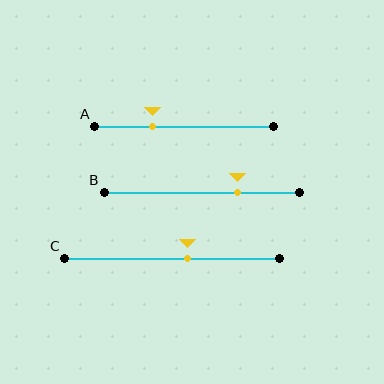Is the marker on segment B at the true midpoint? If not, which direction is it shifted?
No, the marker on segment B is shifted to the right by about 18% of the segment length.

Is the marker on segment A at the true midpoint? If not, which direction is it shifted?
No, the marker on segment A is shifted to the left by about 18% of the segment length.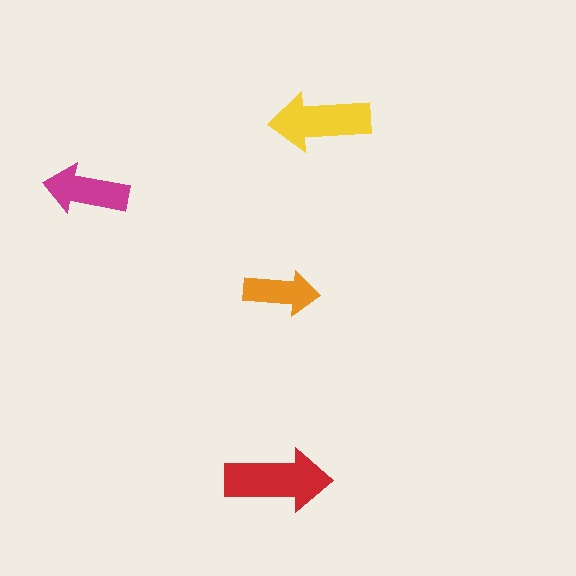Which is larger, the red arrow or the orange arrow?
The red one.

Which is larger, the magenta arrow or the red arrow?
The red one.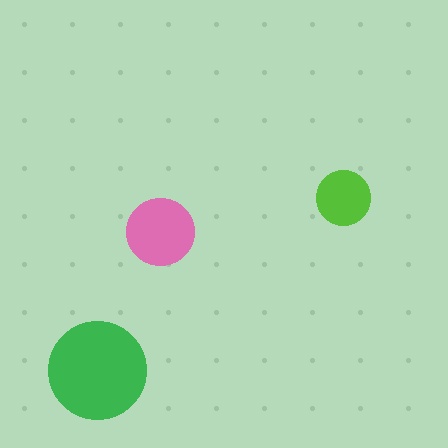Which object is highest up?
The lime circle is topmost.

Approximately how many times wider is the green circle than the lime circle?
About 2 times wider.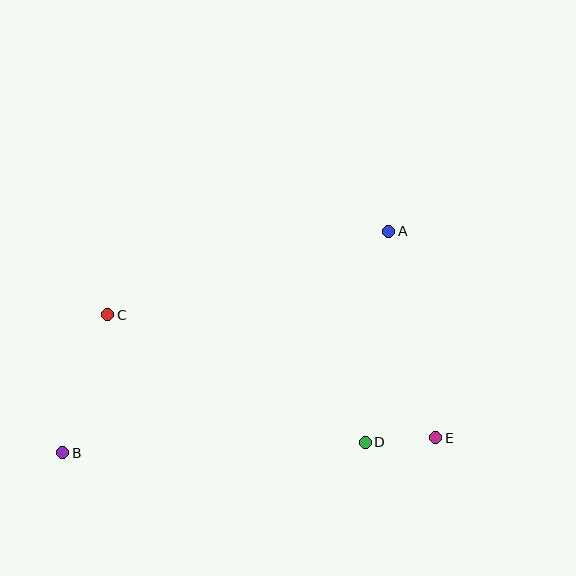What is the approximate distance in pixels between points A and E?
The distance between A and E is approximately 212 pixels.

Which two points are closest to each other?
Points D and E are closest to each other.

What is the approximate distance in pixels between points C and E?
The distance between C and E is approximately 350 pixels.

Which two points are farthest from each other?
Points A and B are farthest from each other.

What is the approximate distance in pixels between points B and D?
The distance between B and D is approximately 303 pixels.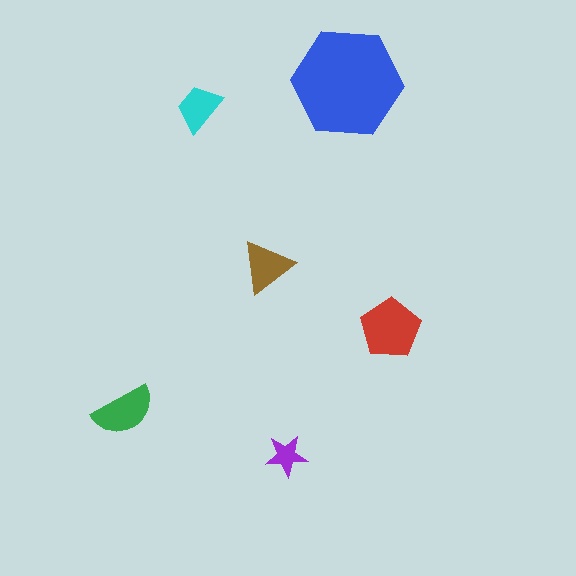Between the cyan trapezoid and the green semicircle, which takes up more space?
The green semicircle.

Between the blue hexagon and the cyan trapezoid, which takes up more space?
The blue hexagon.